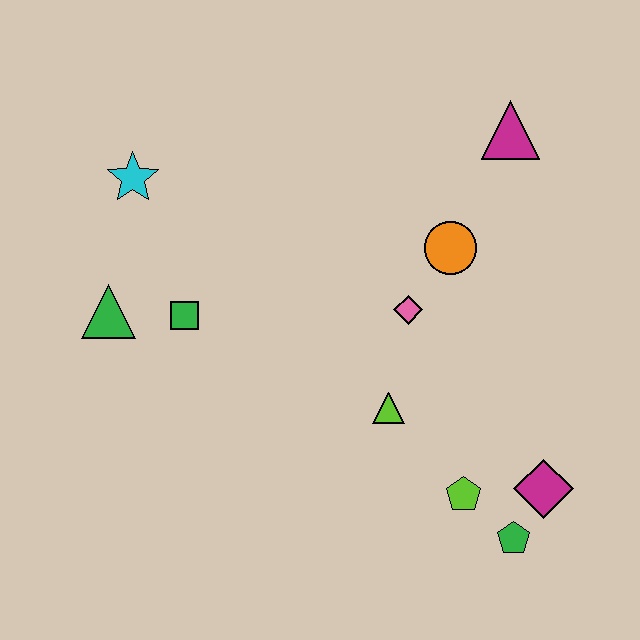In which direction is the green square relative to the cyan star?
The green square is below the cyan star.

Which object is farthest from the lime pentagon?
The cyan star is farthest from the lime pentagon.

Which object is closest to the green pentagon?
The magenta diamond is closest to the green pentagon.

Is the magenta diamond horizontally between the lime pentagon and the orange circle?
No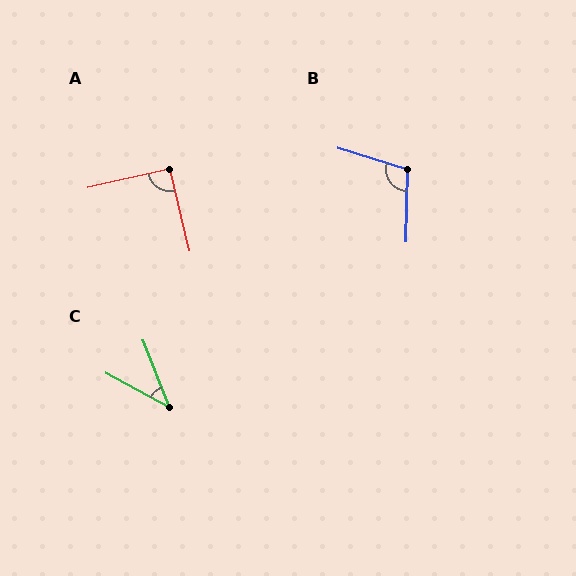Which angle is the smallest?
C, at approximately 40 degrees.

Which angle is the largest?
B, at approximately 106 degrees.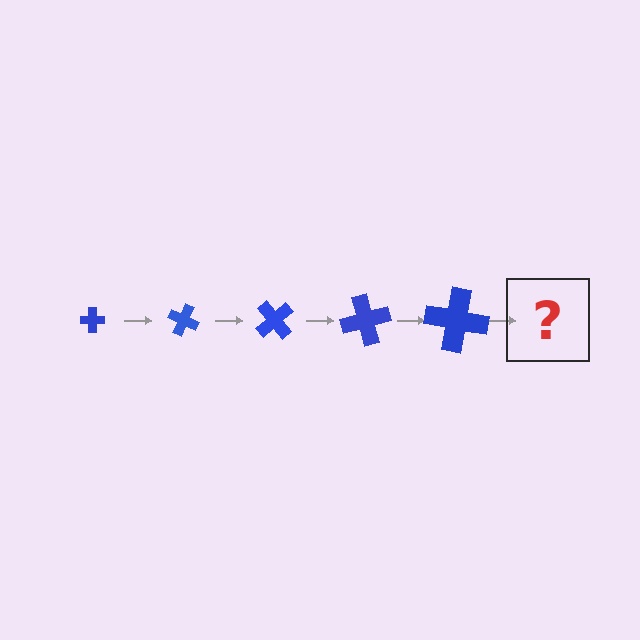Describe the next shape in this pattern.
It should be a cross, larger than the previous one and rotated 125 degrees from the start.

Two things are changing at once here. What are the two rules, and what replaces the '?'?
The two rules are that the cross grows larger each step and it rotates 25 degrees each step. The '?' should be a cross, larger than the previous one and rotated 125 degrees from the start.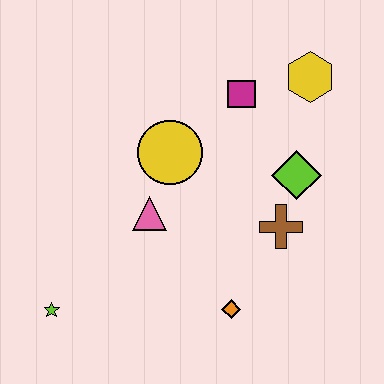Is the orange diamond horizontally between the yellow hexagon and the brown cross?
No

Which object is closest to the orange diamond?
The brown cross is closest to the orange diamond.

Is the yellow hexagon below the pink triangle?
No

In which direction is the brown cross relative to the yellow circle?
The brown cross is to the right of the yellow circle.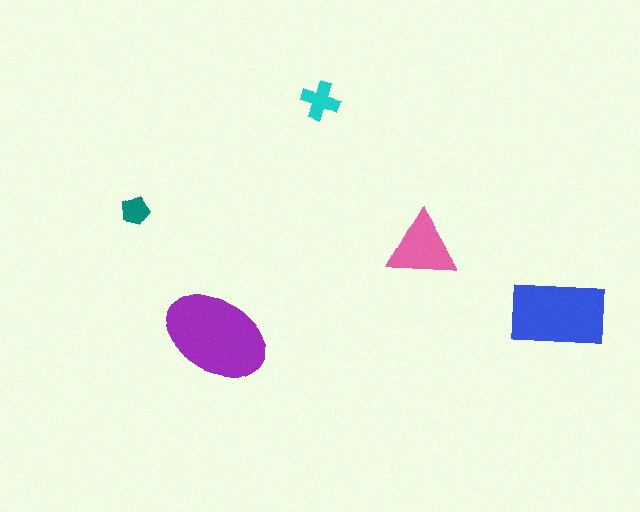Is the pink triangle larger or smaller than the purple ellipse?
Smaller.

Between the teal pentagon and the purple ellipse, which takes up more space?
The purple ellipse.